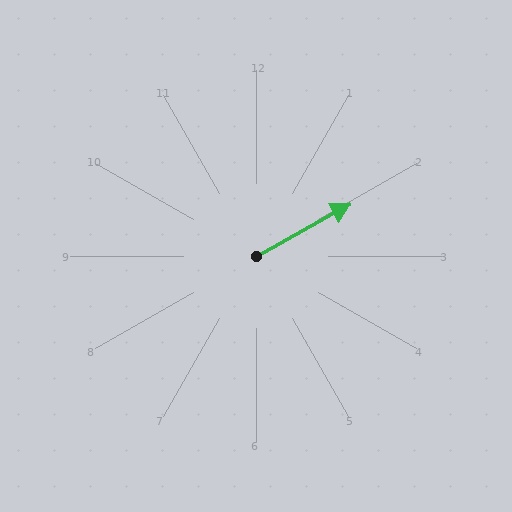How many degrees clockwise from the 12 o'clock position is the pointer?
Approximately 61 degrees.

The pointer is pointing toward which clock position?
Roughly 2 o'clock.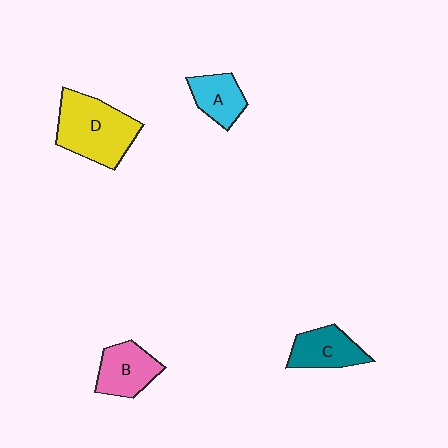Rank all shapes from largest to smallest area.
From largest to smallest: D (yellow), B (pink), C (teal), A (cyan).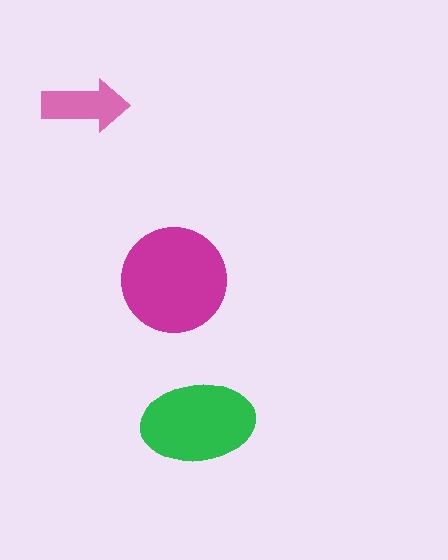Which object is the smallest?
The pink arrow.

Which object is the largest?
The magenta circle.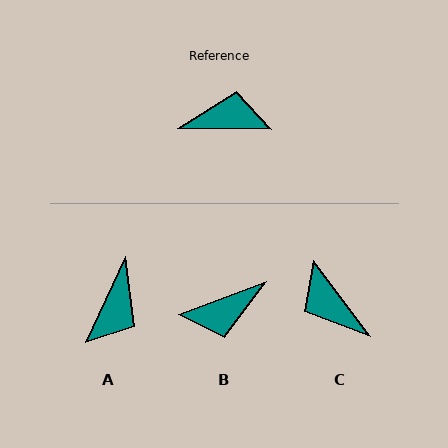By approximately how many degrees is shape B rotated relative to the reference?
Approximately 159 degrees clockwise.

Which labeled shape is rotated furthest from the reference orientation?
B, about 159 degrees away.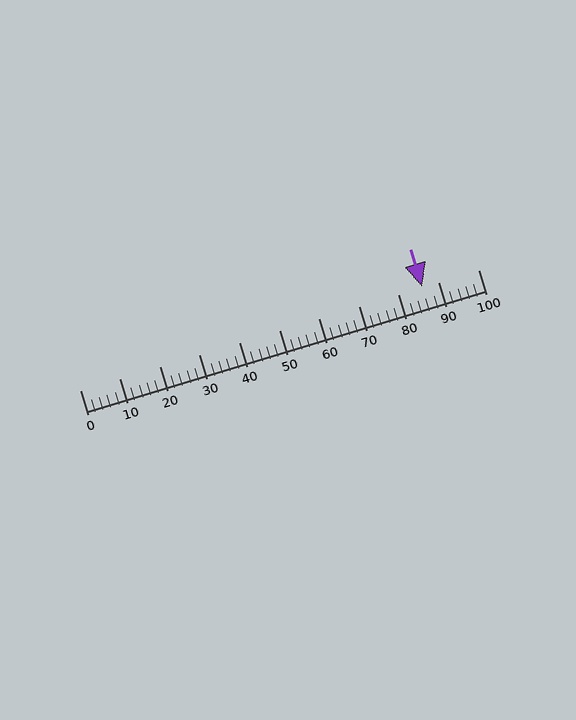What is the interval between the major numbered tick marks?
The major tick marks are spaced 10 units apart.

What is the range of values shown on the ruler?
The ruler shows values from 0 to 100.